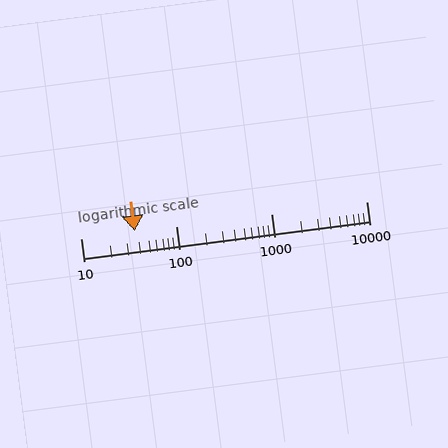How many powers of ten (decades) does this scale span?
The scale spans 3 decades, from 10 to 10000.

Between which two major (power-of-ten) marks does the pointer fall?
The pointer is between 10 and 100.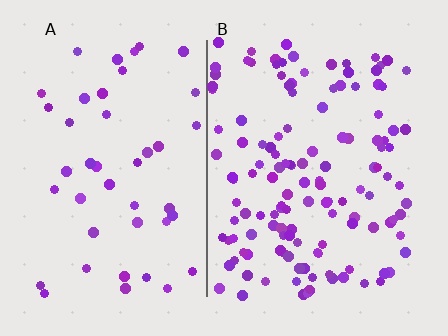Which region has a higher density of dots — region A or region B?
B (the right).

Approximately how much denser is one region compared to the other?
Approximately 3.0× — region B over region A.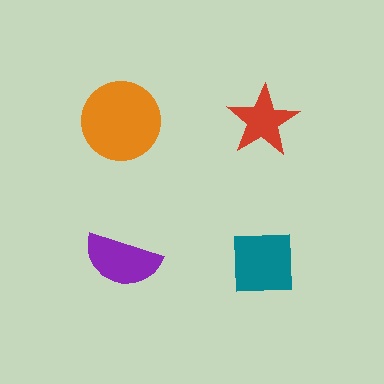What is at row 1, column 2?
A red star.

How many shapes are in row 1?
2 shapes.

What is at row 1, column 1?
An orange circle.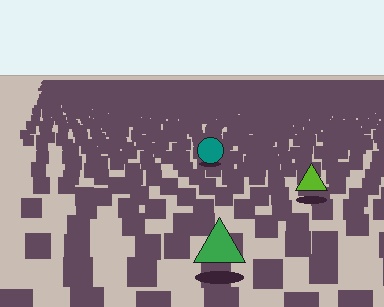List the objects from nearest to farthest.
From nearest to farthest: the green triangle, the lime triangle, the teal circle.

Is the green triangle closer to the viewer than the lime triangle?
Yes. The green triangle is closer — you can tell from the texture gradient: the ground texture is coarser near it.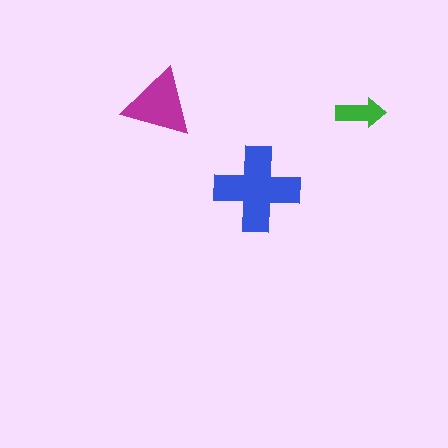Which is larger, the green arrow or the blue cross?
The blue cross.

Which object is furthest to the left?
The magenta triangle is leftmost.